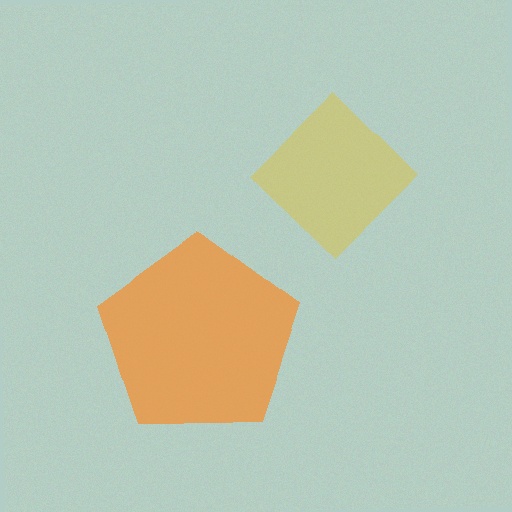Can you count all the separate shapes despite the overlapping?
Yes, there are 2 separate shapes.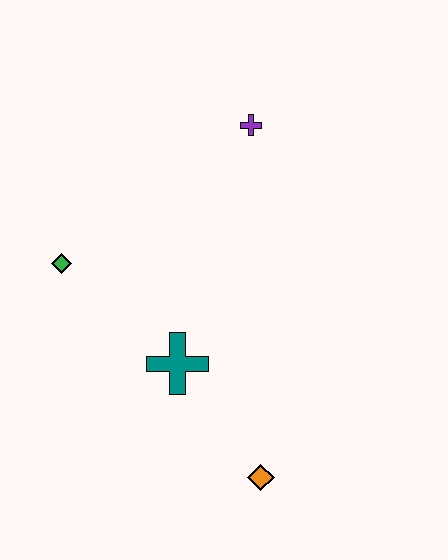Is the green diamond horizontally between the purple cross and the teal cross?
No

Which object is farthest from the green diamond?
The orange diamond is farthest from the green diamond.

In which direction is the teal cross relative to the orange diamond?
The teal cross is above the orange diamond.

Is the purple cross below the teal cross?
No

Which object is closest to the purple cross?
The green diamond is closest to the purple cross.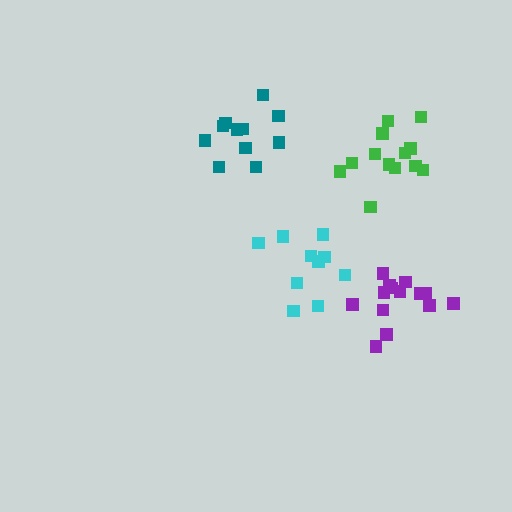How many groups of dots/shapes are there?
There are 4 groups.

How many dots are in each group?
Group 1: 13 dots, Group 2: 14 dots, Group 3: 10 dots, Group 4: 11 dots (48 total).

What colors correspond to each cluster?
The clusters are colored: green, purple, cyan, teal.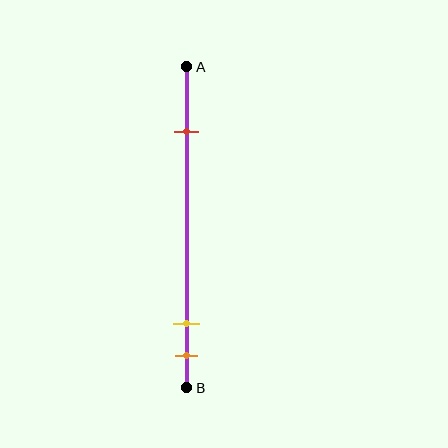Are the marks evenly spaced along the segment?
No, the marks are not evenly spaced.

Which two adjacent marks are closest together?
The yellow and orange marks are the closest adjacent pair.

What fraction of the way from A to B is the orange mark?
The orange mark is approximately 90% (0.9) of the way from A to B.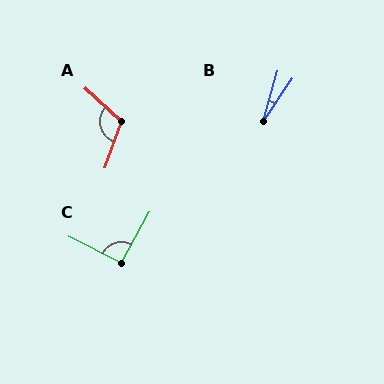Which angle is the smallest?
B, at approximately 18 degrees.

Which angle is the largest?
A, at approximately 113 degrees.